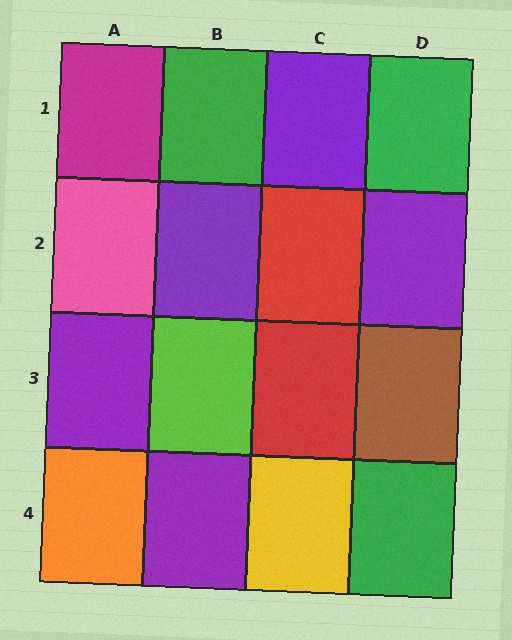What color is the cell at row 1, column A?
Magenta.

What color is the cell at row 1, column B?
Green.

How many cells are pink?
1 cell is pink.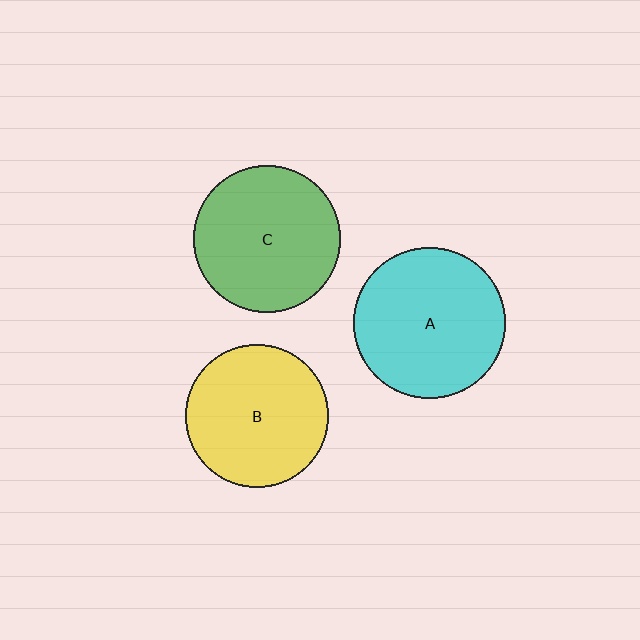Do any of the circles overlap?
No, none of the circles overlap.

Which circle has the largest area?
Circle A (cyan).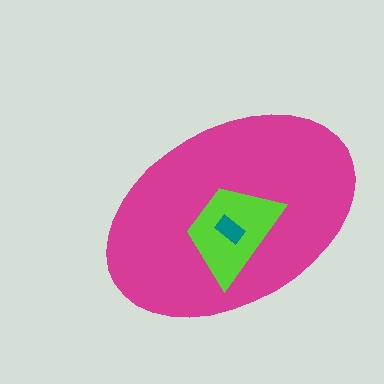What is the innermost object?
The teal rectangle.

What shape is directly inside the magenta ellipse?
The lime trapezoid.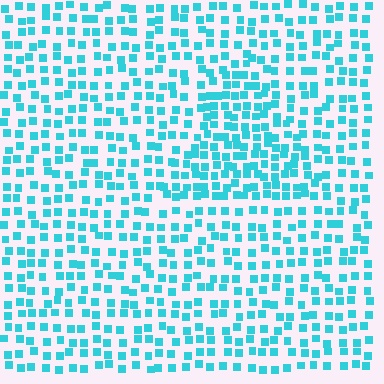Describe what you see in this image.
The image contains small cyan elements arranged at two different densities. A triangle-shaped region is visible where the elements are more densely packed than the surrounding area.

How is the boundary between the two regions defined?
The boundary is defined by a change in element density (approximately 1.6x ratio). All elements are the same color, size, and shape.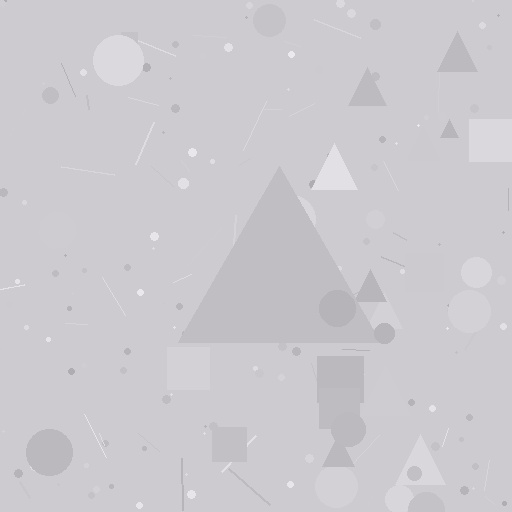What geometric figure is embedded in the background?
A triangle is embedded in the background.